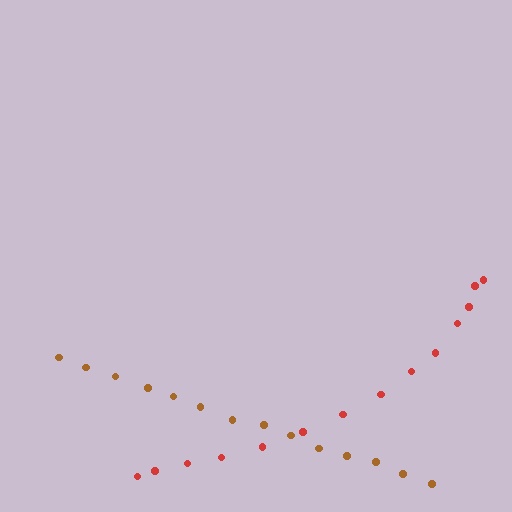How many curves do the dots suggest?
There are 2 distinct paths.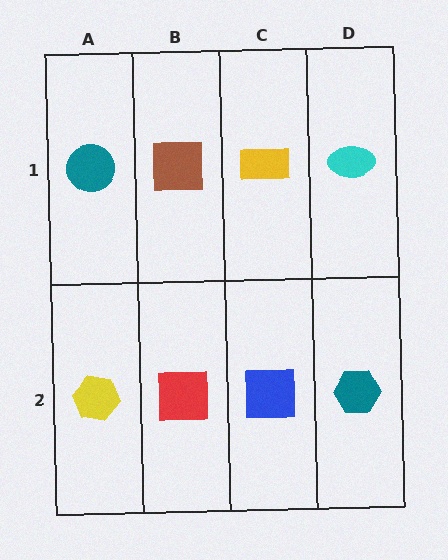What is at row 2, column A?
A yellow hexagon.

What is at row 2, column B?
A red square.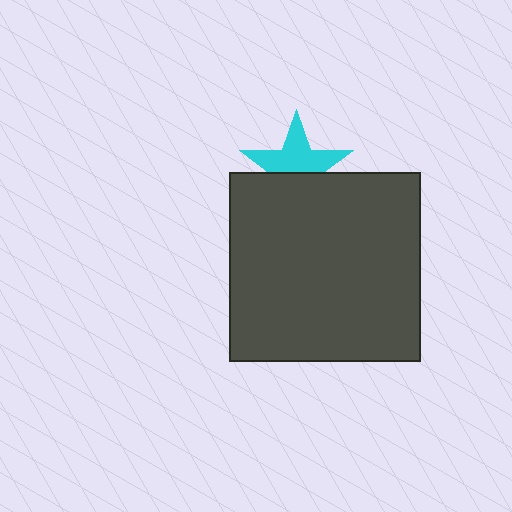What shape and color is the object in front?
The object in front is a dark gray rectangle.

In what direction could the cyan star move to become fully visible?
The cyan star could move up. That would shift it out from behind the dark gray rectangle entirely.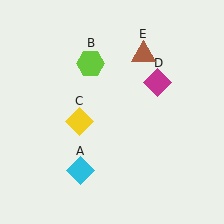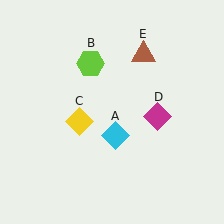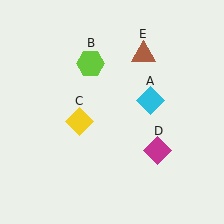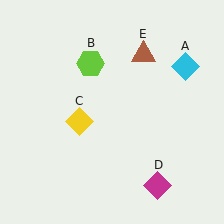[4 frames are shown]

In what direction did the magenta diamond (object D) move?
The magenta diamond (object D) moved down.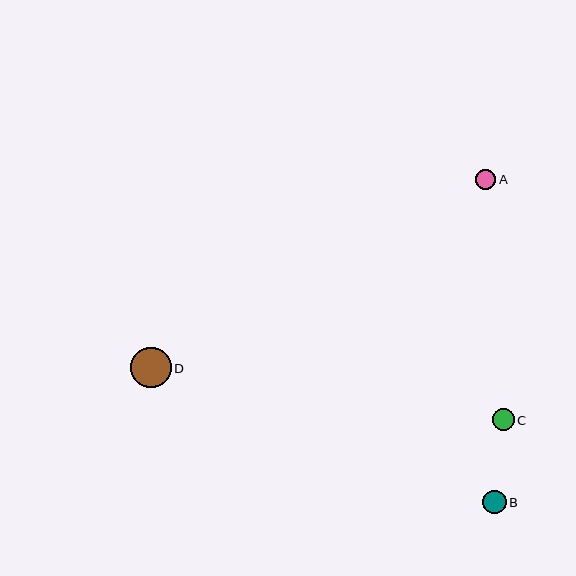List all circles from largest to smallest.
From largest to smallest: D, B, C, A.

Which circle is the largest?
Circle D is the largest with a size of approximately 41 pixels.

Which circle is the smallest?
Circle A is the smallest with a size of approximately 20 pixels.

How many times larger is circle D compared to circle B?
Circle D is approximately 1.7 times the size of circle B.